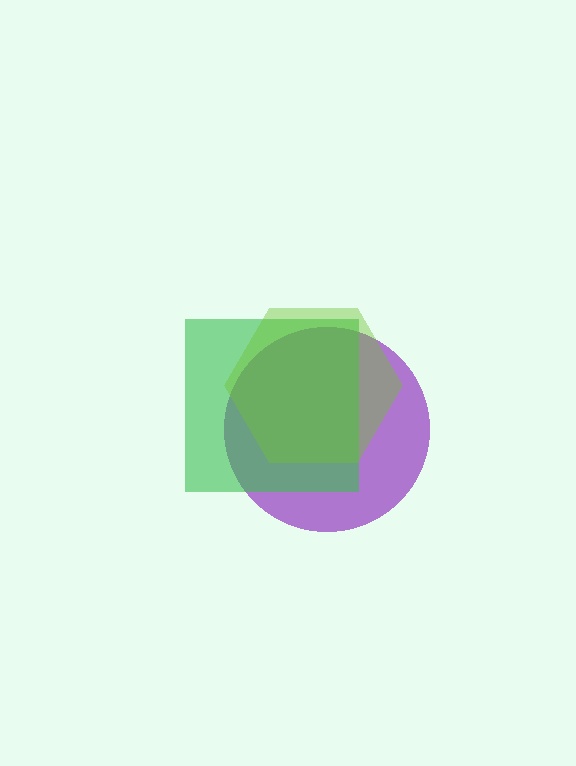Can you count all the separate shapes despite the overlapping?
Yes, there are 3 separate shapes.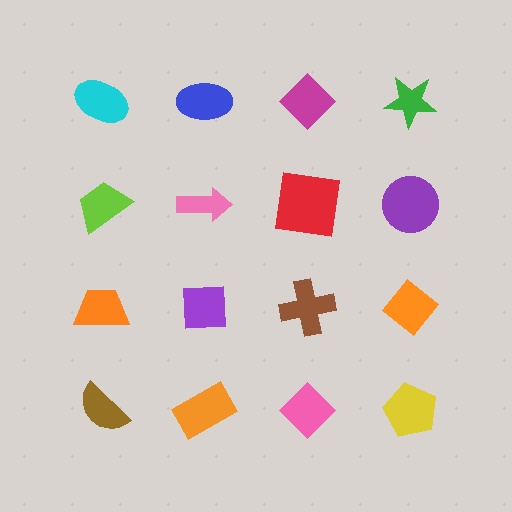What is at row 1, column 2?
A blue ellipse.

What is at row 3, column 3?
A brown cross.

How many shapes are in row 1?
4 shapes.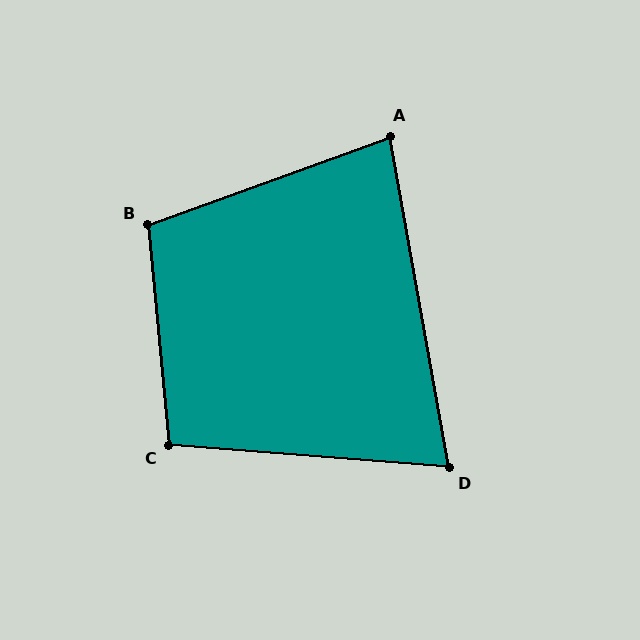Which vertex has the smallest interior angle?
D, at approximately 75 degrees.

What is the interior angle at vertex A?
Approximately 80 degrees (acute).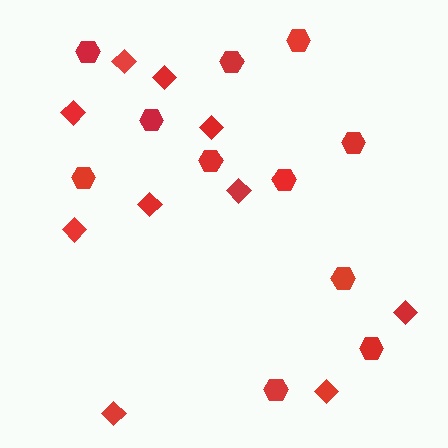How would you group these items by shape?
There are 2 groups: one group of hexagons (11) and one group of diamonds (10).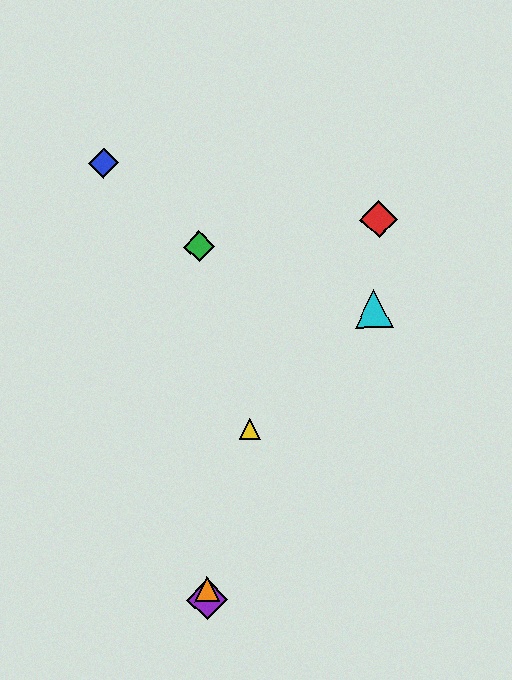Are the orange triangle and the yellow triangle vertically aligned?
No, the orange triangle is at x≈207 and the yellow triangle is at x≈250.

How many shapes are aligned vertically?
3 shapes (the green diamond, the purple diamond, the orange triangle) are aligned vertically.